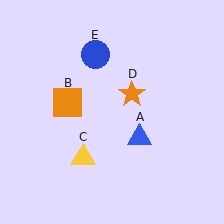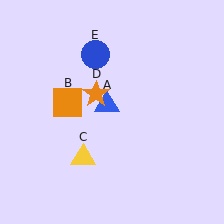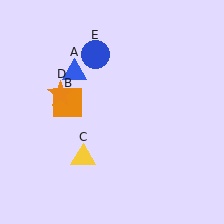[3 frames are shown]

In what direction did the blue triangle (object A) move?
The blue triangle (object A) moved up and to the left.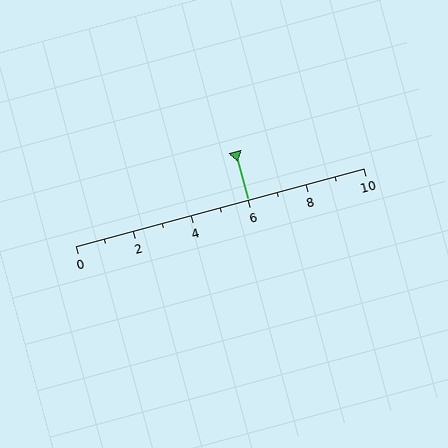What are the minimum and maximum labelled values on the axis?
The axis runs from 0 to 10.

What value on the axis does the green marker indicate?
The marker indicates approximately 6.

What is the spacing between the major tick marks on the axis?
The major ticks are spaced 2 apart.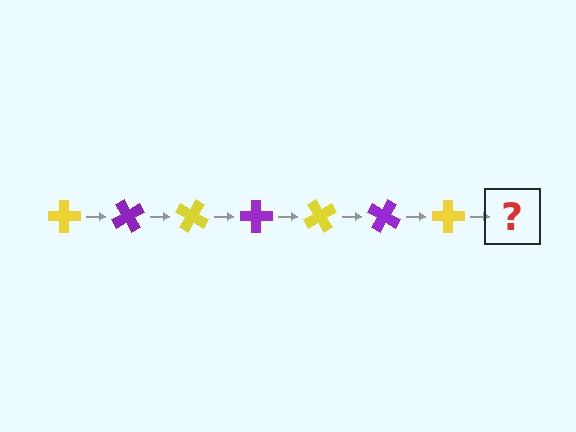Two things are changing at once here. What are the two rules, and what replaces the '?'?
The two rules are that it rotates 60 degrees each step and the color cycles through yellow and purple. The '?' should be a purple cross, rotated 420 degrees from the start.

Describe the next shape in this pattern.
It should be a purple cross, rotated 420 degrees from the start.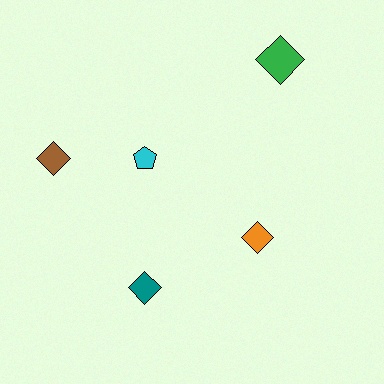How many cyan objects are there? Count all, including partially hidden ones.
There is 1 cyan object.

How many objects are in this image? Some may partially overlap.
There are 5 objects.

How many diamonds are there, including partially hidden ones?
There are 4 diamonds.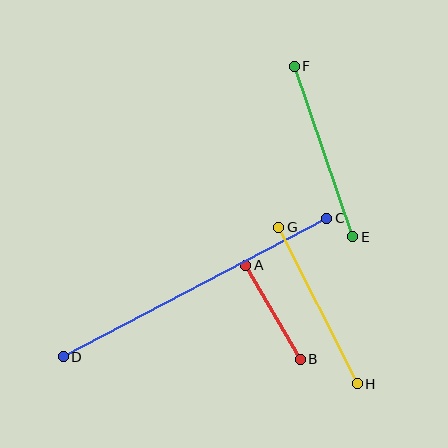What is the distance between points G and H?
The distance is approximately 175 pixels.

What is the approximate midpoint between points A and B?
The midpoint is at approximately (273, 312) pixels.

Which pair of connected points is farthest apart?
Points C and D are farthest apart.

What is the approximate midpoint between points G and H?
The midpoint is at approximately (318, 305) pixels.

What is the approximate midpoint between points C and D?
The midpoint is at approximately (195, 287) pixels.